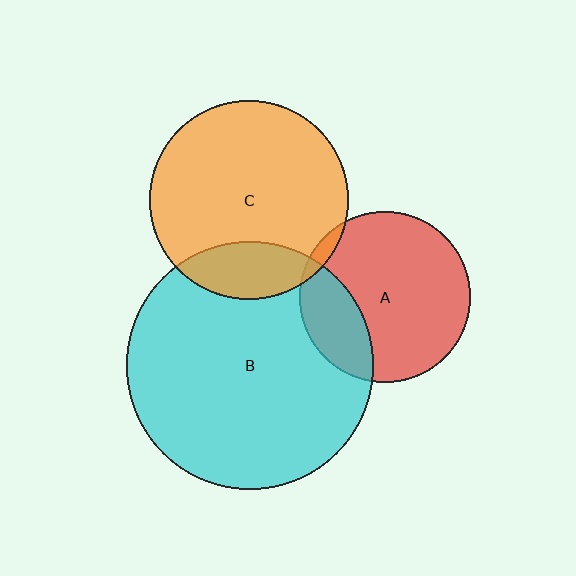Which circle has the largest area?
Circle B (cyan).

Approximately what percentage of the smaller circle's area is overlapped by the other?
Approximately 25%.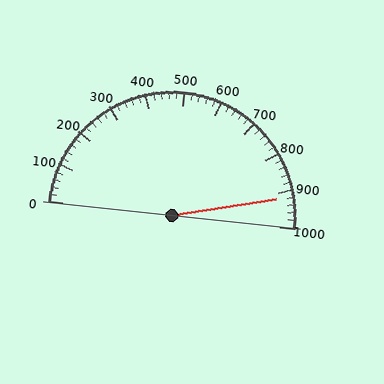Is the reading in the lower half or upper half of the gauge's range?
The reading is in the upper half of the range (0 to 1000).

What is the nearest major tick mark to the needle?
The nearest major tick mark is 900.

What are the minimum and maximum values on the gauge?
The gauge ranges from 0 to 1000.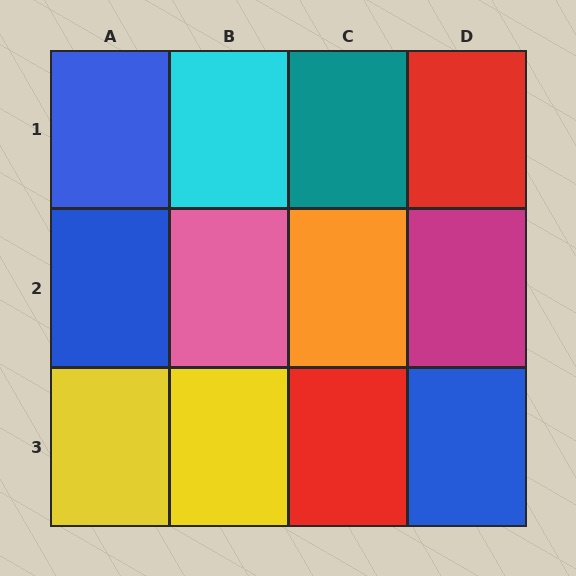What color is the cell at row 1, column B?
Cyan.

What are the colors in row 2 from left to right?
Blue, pink, orange, magenta.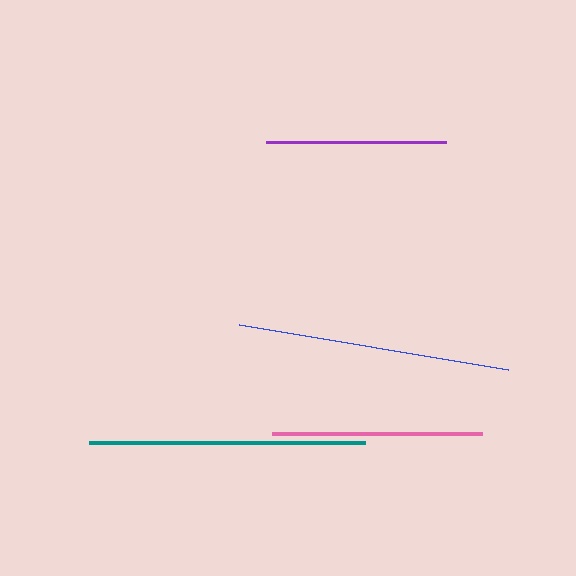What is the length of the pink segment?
The pink segment is approximately 210 pixels long.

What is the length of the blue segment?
The blue segment is approximately 273 pixels long.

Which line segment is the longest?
The teal line is the longest at approximately 276 pixels.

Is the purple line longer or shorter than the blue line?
The blue line is longer than the purple line.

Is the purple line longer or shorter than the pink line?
The pink line is longer than the purple line.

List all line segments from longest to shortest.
From longest to shortest: teal, blue, pink, purple.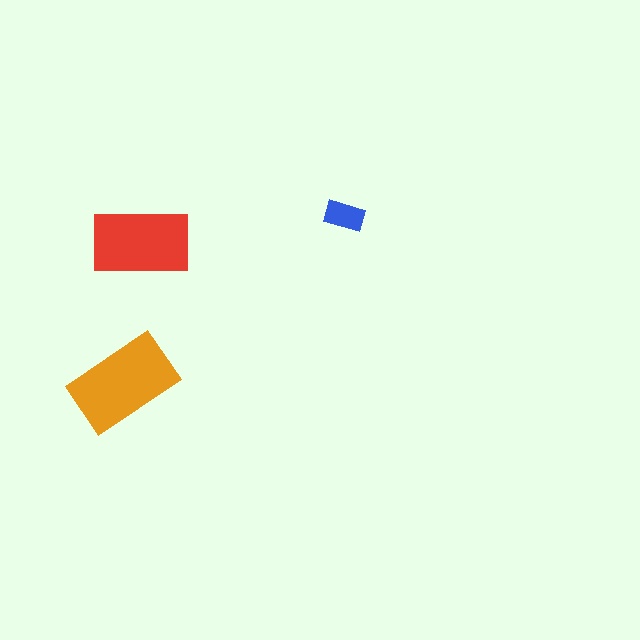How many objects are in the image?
There are 3 objects in the image.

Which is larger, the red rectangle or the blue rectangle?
The red one.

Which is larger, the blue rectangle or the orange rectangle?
The orange one.